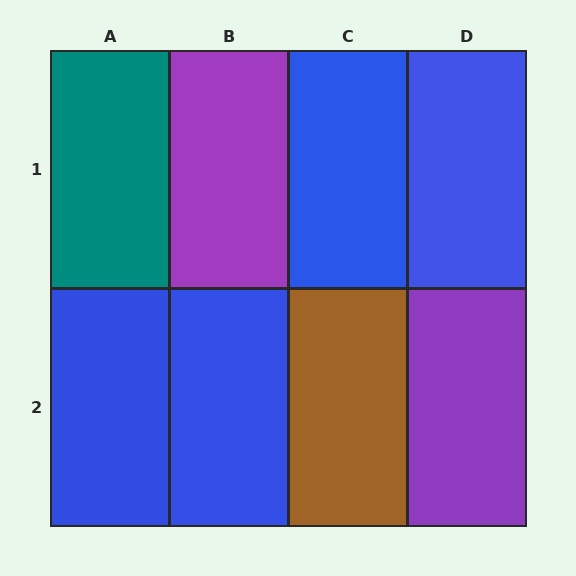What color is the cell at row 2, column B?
Blue.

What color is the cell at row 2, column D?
Purple.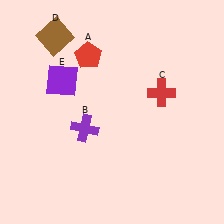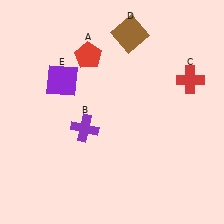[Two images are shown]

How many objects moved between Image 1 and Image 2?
2 objects moved between the two images.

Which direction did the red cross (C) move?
The red cross (C) moved right.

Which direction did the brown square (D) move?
The brown square (D) moved right.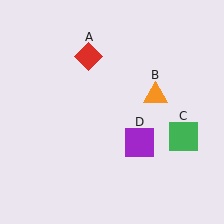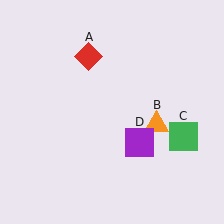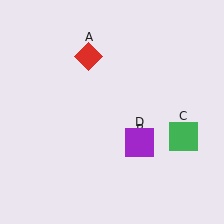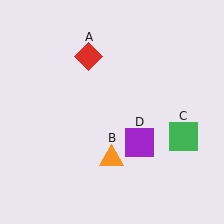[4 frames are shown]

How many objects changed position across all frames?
1 object changed position: orange triangle (object B).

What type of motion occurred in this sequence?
The orange triangle (object B) rotated clockwise around the center of the scene.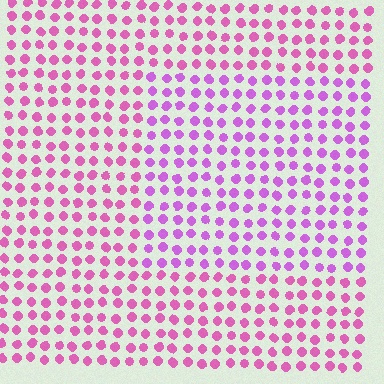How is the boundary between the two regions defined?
The boundary is defined purely by a slight shift in hue (about 27 degrees). Spacing, size, and orientation are identical on both sides.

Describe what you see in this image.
The image is filled with small pink elements in a uniform arrangement. A rectangle-shaped region is visible where the elements are tinted to a slightly different hue, forming a subtle color boundary.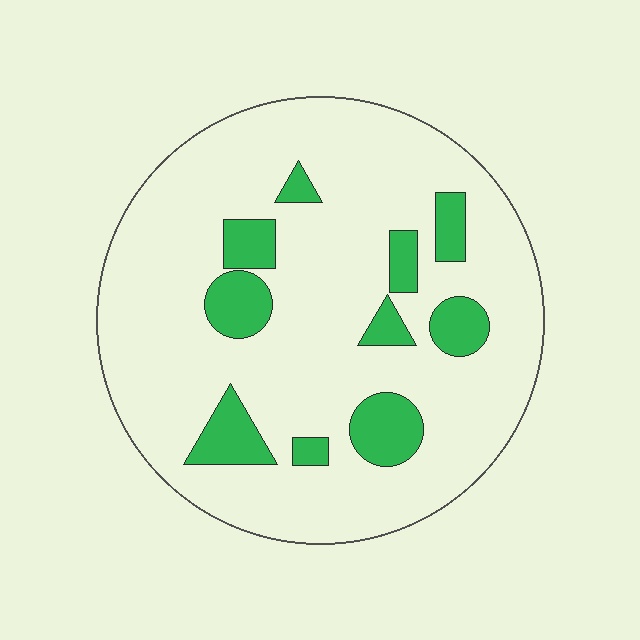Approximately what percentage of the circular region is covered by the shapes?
Approximately 15%.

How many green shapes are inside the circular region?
10.